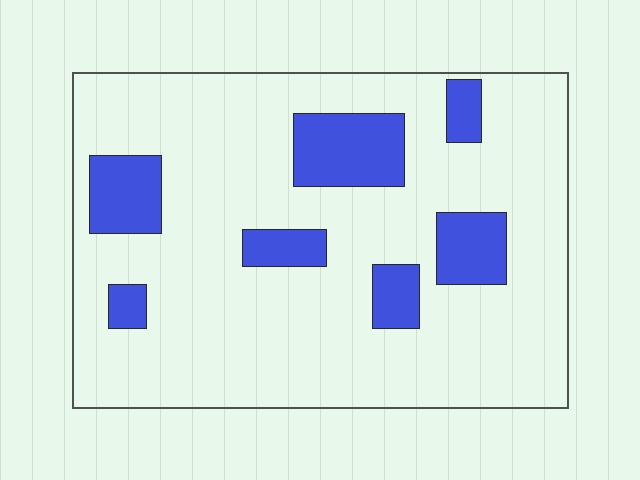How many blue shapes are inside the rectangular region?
7.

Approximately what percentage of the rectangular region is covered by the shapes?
Approximately 20%.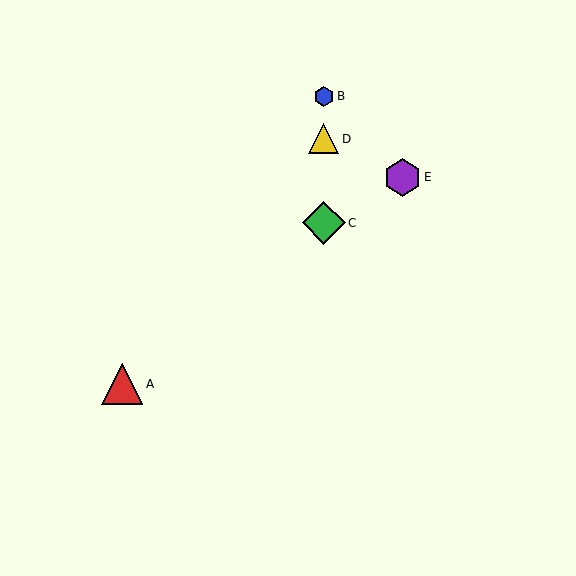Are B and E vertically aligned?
No, B is at x≈324 and E is at x≈402.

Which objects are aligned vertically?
Objects B, C, D are aligned vertically.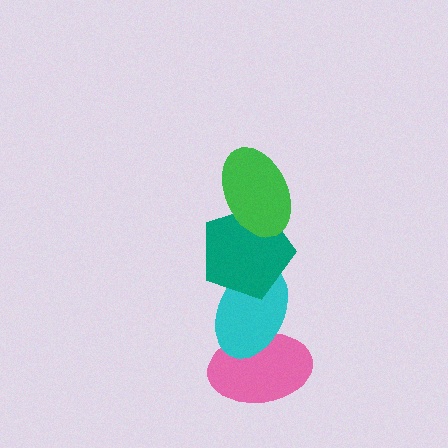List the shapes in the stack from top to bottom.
From top to bottom: the green ellipse, the teal pentagon, the cyan ellipse, the pink ellipse.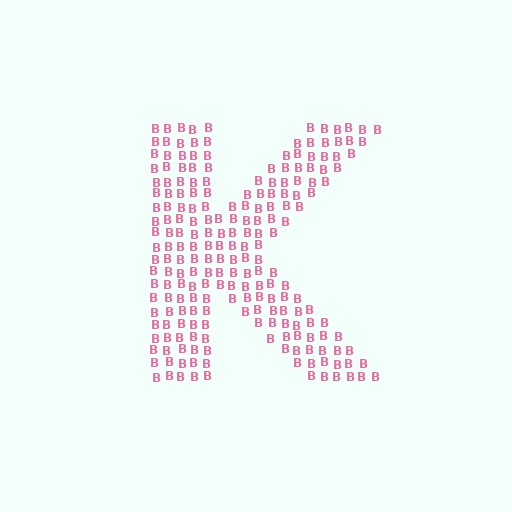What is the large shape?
The large shape is the letter K.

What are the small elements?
The small elements are letter B's.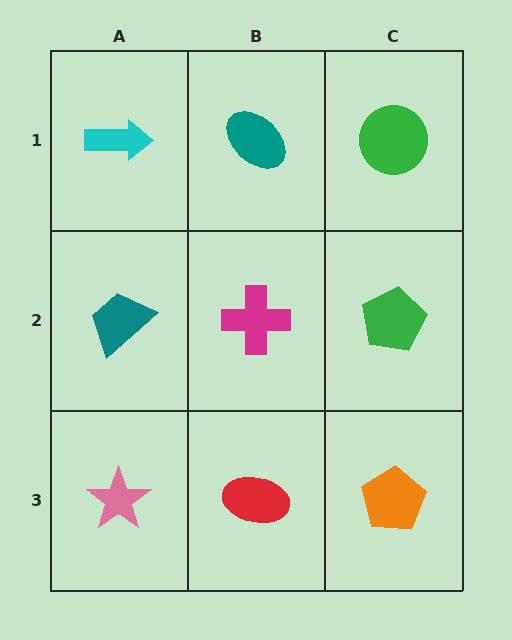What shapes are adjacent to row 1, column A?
A teal trapezoid (row 2, column A), a teal ellipse (row 1, column B).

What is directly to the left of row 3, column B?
A pink star.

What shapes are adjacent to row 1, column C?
A green pentagon (row 2, column C), a teal ellipse (row 1, column B).